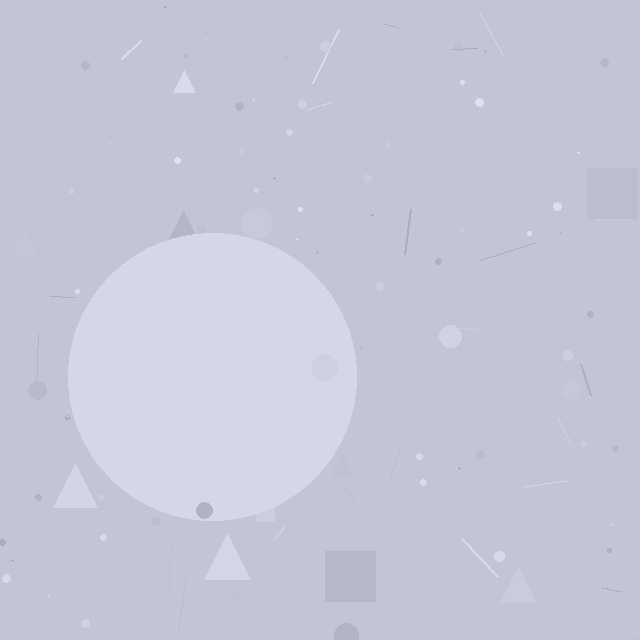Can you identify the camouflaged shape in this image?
The camouflaged shape is a circle.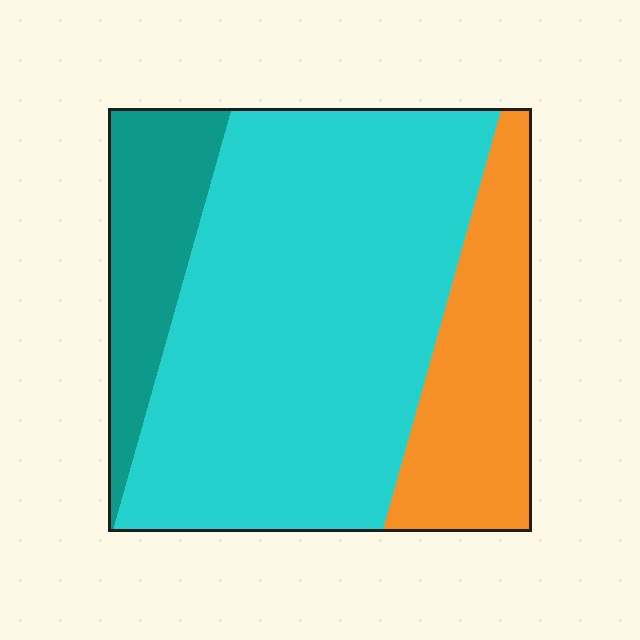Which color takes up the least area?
Teal, at roughly 15%.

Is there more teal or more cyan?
Cyan.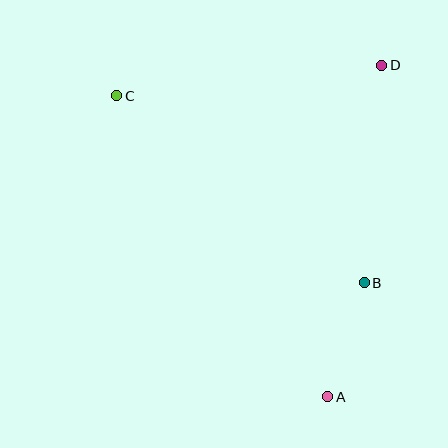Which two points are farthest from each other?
Points A and C are farthest from each other.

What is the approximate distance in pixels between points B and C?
The distance between B and C is approximately 310 pixels.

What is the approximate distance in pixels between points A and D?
The distance between A and D is approximately 336 pixels.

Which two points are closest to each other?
Points A and B are closest to each other.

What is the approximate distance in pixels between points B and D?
The distance between B and D is approximately 219 pixels.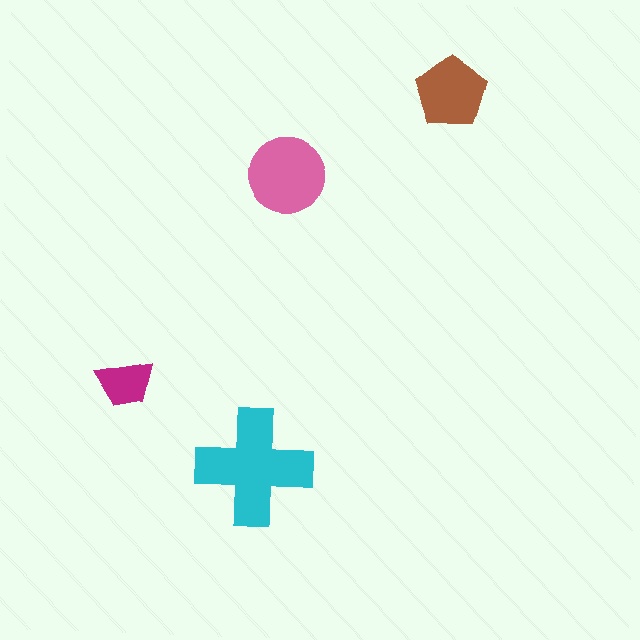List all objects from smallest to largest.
The magenta trapezoid, the brown pentagon, the pink circle, the cyan cross.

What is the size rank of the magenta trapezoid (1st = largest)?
4th.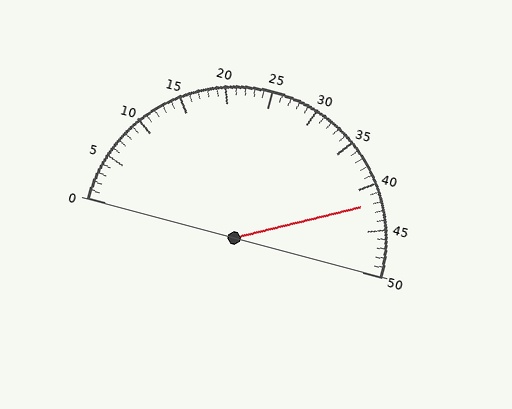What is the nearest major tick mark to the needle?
The nearest major tick mark is 40.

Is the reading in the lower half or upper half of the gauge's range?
The reading is in the upper half of the range (0 to 50).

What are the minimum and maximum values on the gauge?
The gauge ranges from 0 to 50.